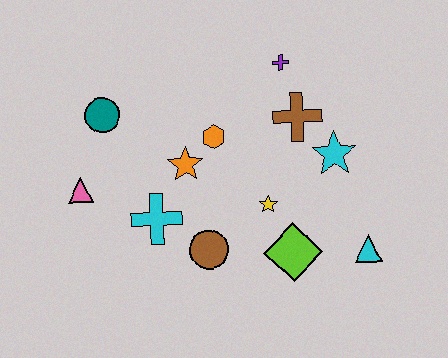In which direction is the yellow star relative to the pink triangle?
The yellow star is to the right of the pink triangle.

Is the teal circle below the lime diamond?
No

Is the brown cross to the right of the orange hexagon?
Yes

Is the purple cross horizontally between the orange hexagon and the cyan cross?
No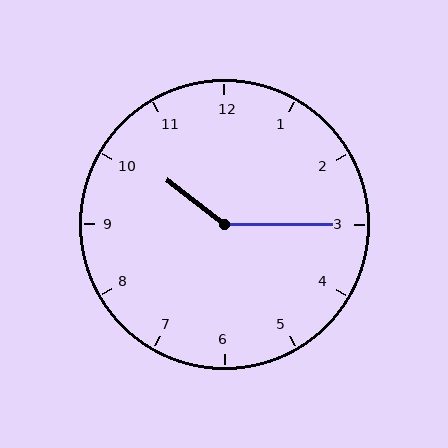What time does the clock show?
10:15.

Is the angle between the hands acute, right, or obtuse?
It is obtuse.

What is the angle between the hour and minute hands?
Approximately 142 degrees.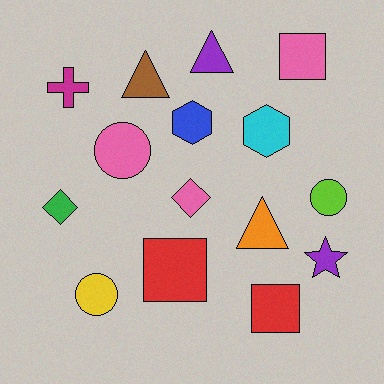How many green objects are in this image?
There is 1 green object.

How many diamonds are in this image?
There are 2 diamonds.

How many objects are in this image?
There are 15 objects.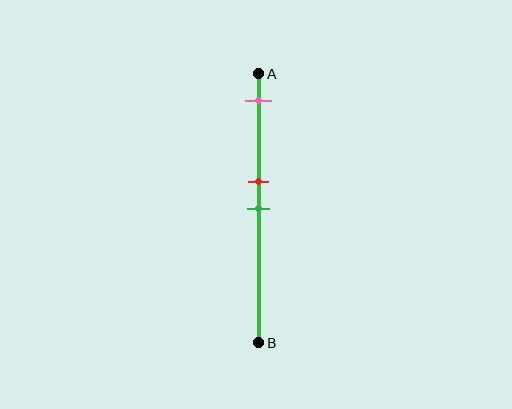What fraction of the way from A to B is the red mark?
The red mark is approximately 40% (0.4) of the way from A to B.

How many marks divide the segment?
There are 3 marks dividing the segment.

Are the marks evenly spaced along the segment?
No, the marks are not evenly spaced.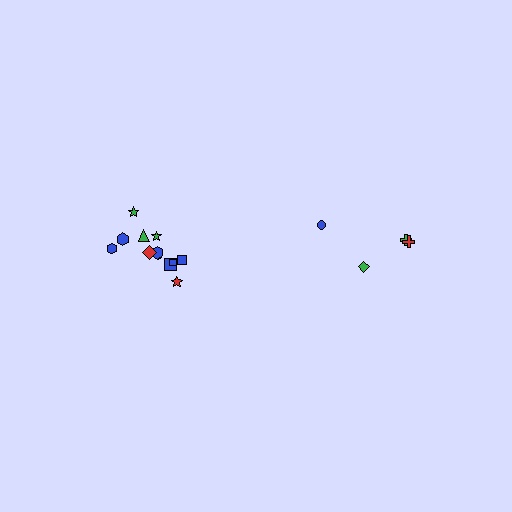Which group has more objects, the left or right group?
The left group.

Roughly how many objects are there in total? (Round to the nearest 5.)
Roughly 15 objects in total.